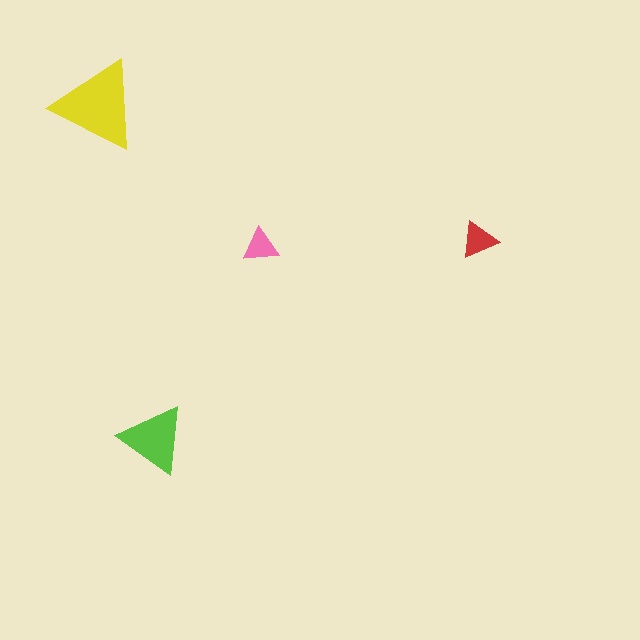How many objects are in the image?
There are 4 objects in the image.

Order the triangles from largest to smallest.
the yellow one, the lime one, the red one, the pink one.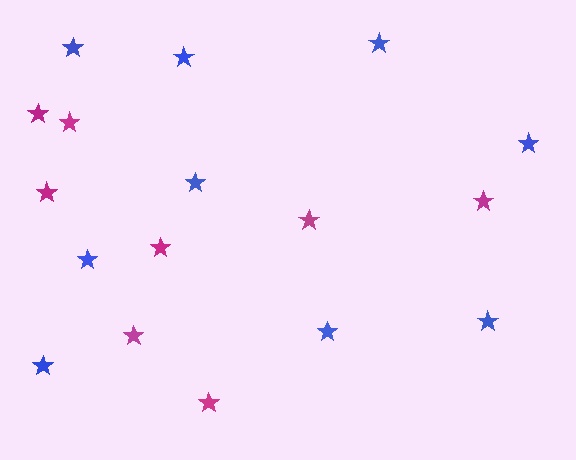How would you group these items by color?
There are 2 groups: one group of magenta stars (8) and one group of blue stars (9).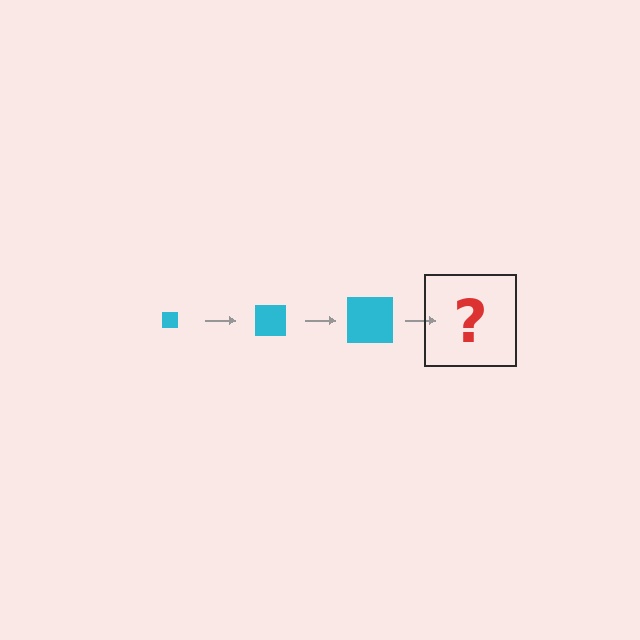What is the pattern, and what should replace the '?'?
The pattern is that the square gets progressively larger each step. The '?' should be a cyan square, larger than the previous one.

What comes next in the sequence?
The next element should be a cyan square, larger than the previous one.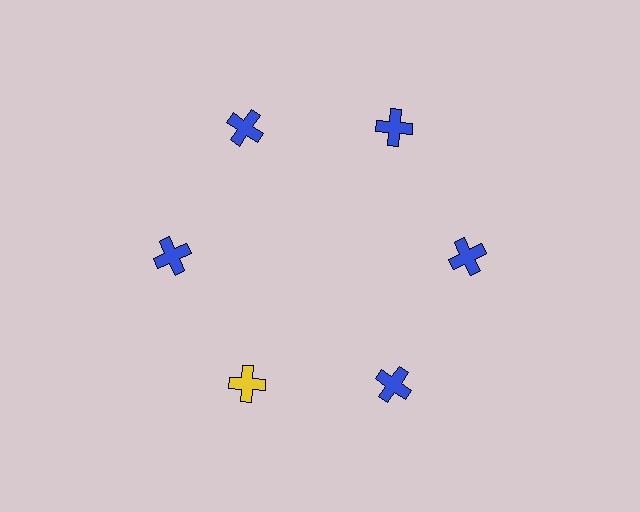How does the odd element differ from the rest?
It has a different color: yellow instead of blue.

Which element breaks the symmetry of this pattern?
The yellow cross at roughly the 7 o'clock position breaks the symmetry. All other shapes are blue crosses.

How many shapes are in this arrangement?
There are 6 shapes arranged in a ring pattern.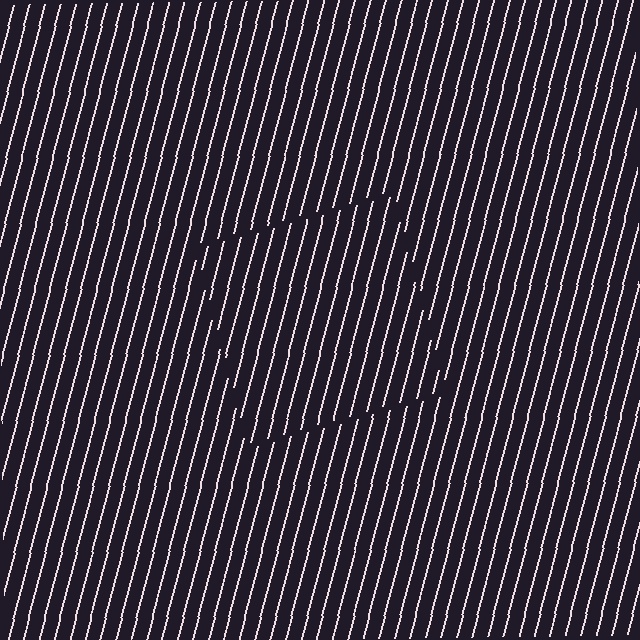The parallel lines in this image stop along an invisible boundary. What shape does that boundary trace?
An illusory square. The interior of the shape contains the same grating, shifted by half a period — the contour is defined by the phase discontinuity where line-ends from the inner and outer gratings abut.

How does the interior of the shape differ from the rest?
The interior of the shape contains the same grating, shifted by half a period — the contour is defined by the phase discontinuity where line-ends from the inner and outer gratings abut.